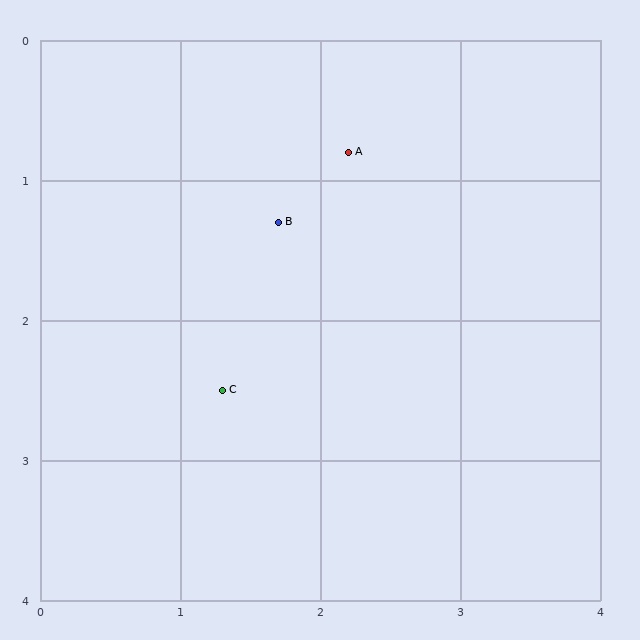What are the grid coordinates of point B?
Point B is at approximately (1.7, 1.3).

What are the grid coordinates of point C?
Point C is at approximately (1.3, 2.5).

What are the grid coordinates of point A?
Point A is at approximately (2.2, 0.8).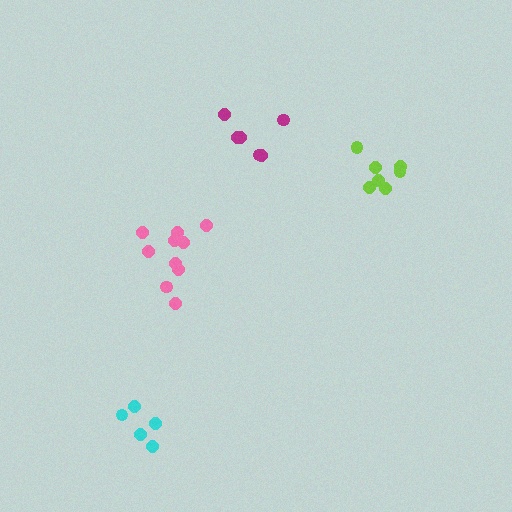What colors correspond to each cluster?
The clusters are colored: pink, lime, magenta, cyan.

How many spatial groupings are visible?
There are 4 spatial groupings.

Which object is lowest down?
The cyan cluster is bottommost.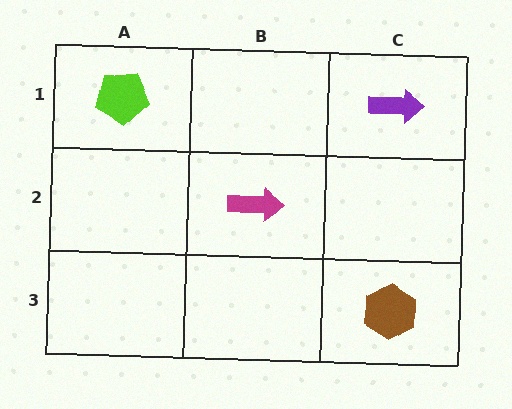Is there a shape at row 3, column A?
No, that cell is empty.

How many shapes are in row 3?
1 shape.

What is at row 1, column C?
A purple arrow.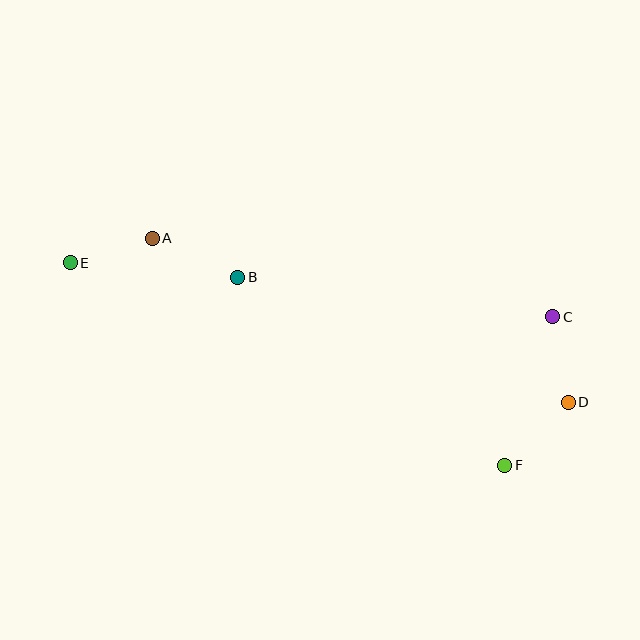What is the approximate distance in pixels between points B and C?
The distance between B and C is approximately 317 pixels.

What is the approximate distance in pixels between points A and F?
The distance between A and F is approximately 419 pixels.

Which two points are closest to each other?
Points A and E are closest to each other.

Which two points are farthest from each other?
Points D and E are farthest from each other.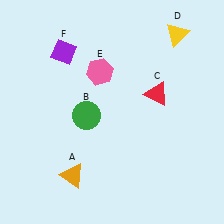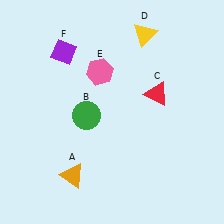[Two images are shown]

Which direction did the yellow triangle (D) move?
The yellow triangle (D) moved left.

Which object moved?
The yellow triangle (D) moved left.